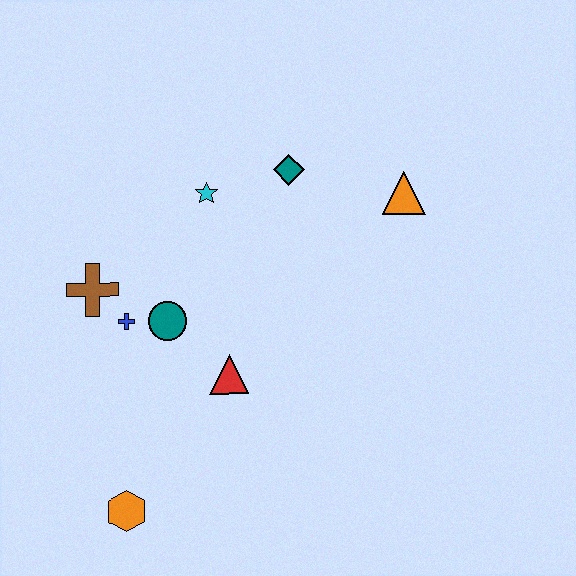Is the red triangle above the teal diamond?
No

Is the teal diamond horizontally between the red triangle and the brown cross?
No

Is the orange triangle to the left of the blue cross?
No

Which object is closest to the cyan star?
The teal diamond is closest to the cyan star.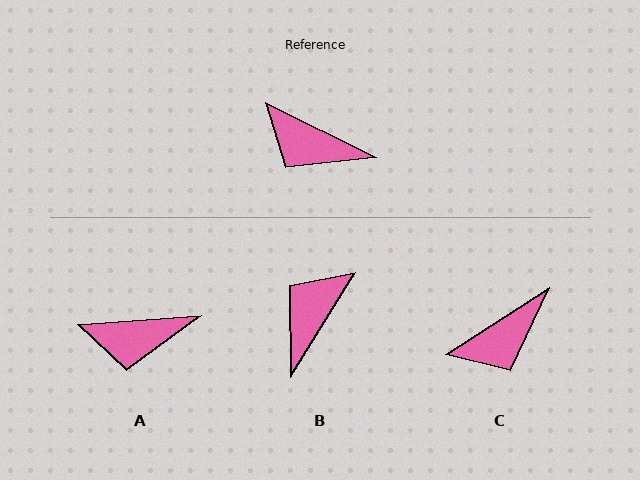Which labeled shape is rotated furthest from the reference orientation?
B, about 96 degrees away.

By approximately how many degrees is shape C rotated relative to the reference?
Approximately 59 degrees counter-clockwise.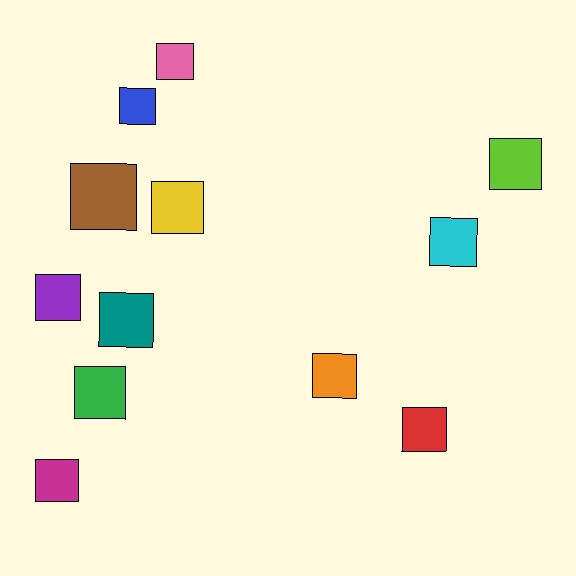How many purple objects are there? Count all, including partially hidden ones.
There is 1 purple object.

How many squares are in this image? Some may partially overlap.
There are 12 squares.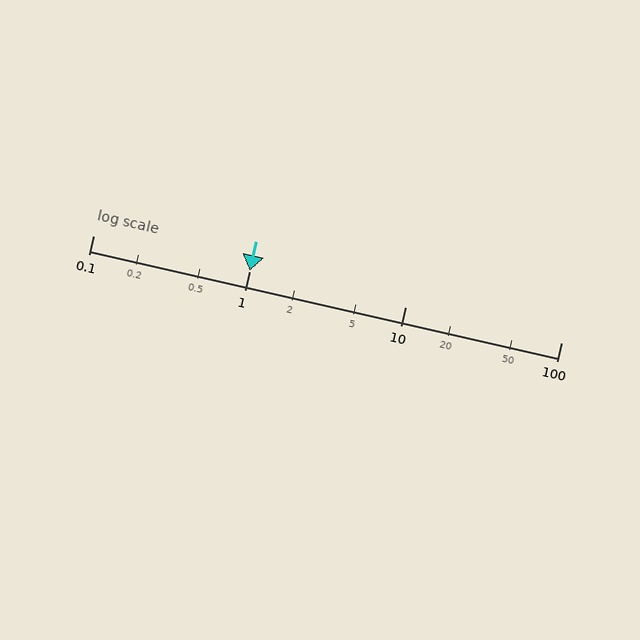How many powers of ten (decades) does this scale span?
The scale spans 3 decades, from 0.1 to 100.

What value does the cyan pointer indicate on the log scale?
The pointer indicates approximately 1.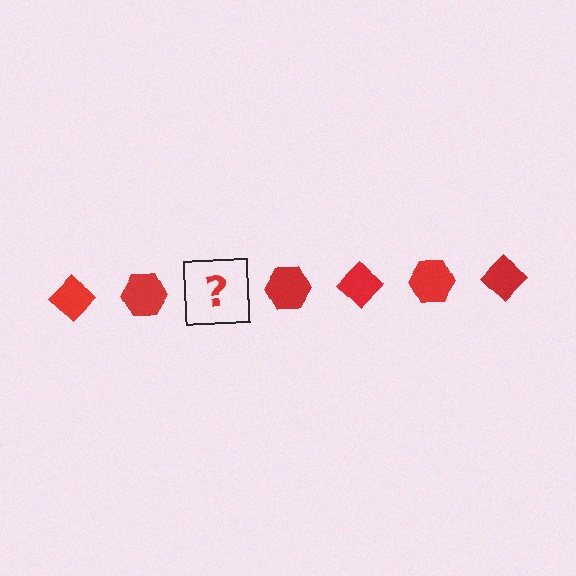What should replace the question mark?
The question mark should be replaced with a red diamond.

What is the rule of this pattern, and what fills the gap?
The rule is that the pattern cycles through diamond, hexagon shapes in red. The gap should be filled with a red diamond.